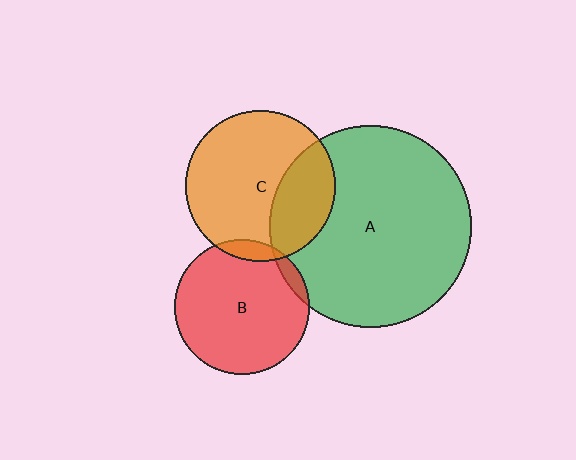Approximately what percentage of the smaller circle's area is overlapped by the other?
Approximately 5%.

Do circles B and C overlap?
Yes.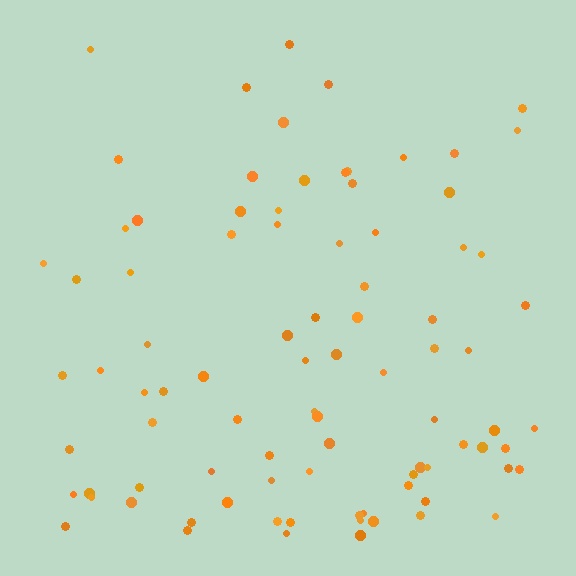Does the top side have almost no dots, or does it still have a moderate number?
Still a moderate number, just noticeably fewer than the bottom.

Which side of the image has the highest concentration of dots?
The bottom.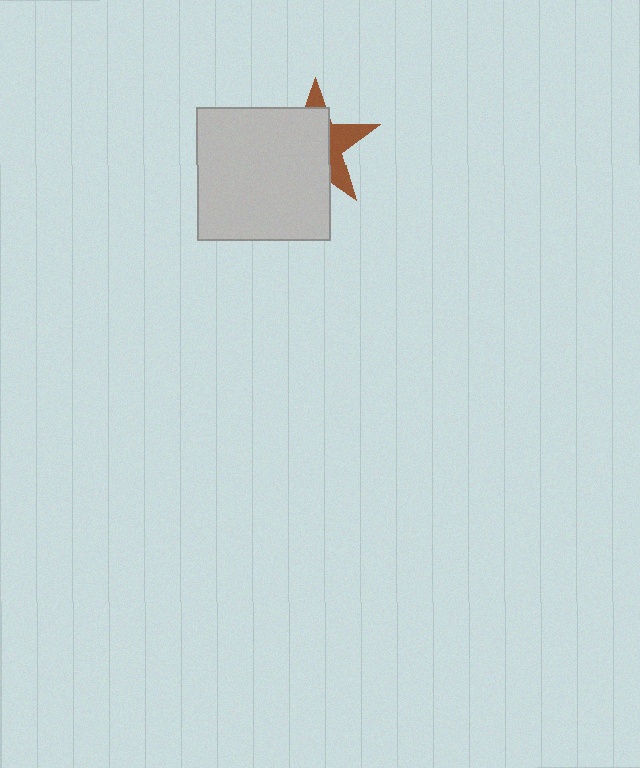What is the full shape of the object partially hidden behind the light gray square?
The partially hidden object is a brown star.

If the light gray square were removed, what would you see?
You would see the complete brown star.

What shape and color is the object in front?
The object in front is a light gray square.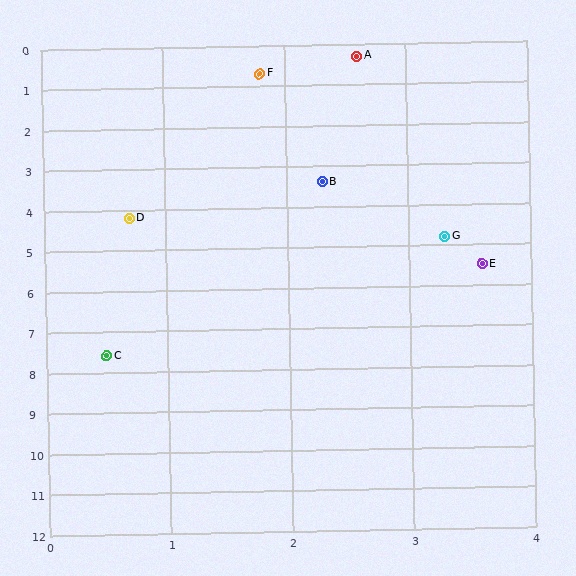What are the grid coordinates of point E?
Point E is at approximately (3.6, 5.5).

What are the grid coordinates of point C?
Point C is at approximately (0.5, 7.6).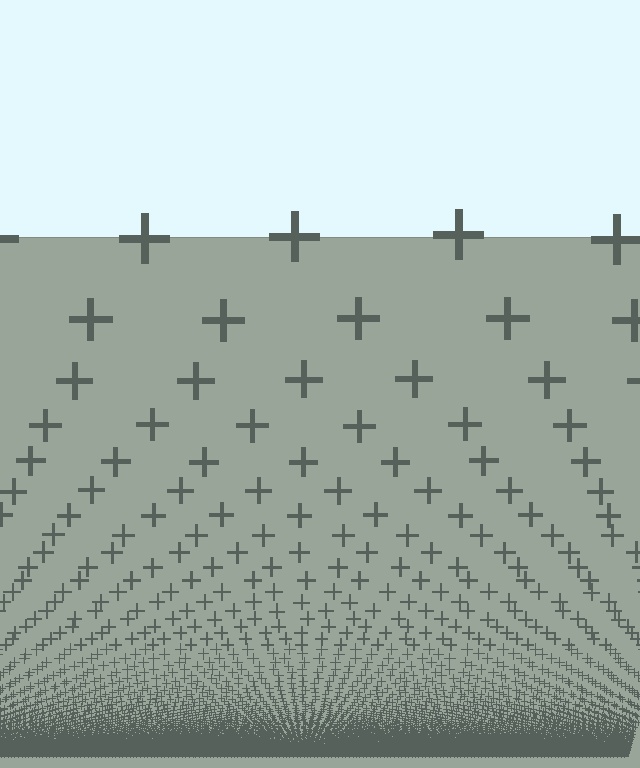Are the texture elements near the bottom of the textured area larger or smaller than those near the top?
Smaller. The gradient is inverted — elements near the bottom are smaller and denser.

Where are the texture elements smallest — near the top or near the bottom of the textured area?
Near the bottom.